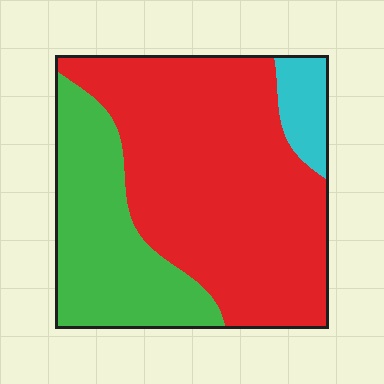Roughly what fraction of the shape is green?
Green covers about 30% of the shape.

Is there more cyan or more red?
Red.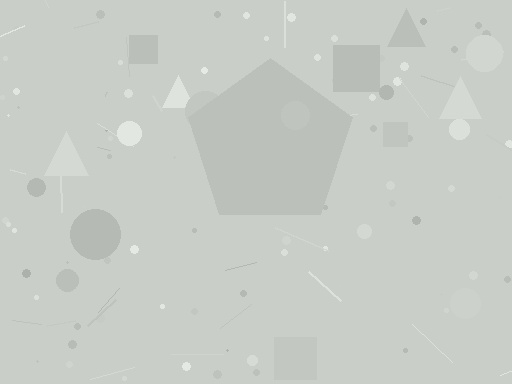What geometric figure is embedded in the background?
A pentagon is embedded in the background.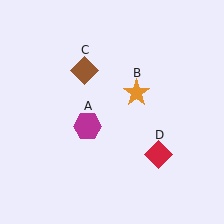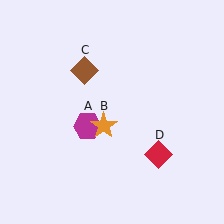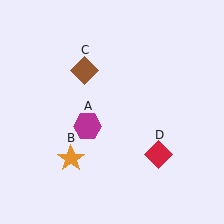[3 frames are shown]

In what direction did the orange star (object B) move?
The orange star (object B) moved down and to the left.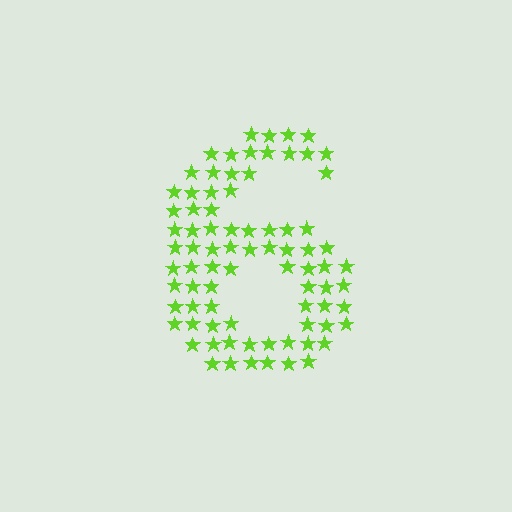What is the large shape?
The large shape is the digit 6.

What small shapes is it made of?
It is made of small stars.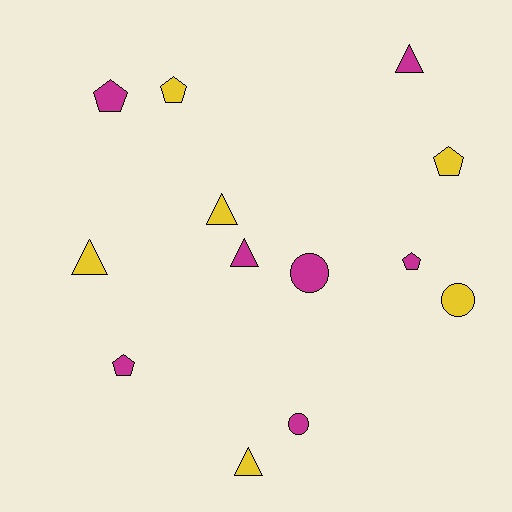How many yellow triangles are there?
There are 3 yellow triangles.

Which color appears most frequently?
Magenta, with 7 objects.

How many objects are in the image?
There are 13 objects.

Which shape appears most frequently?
Triangle, with 5 objects.